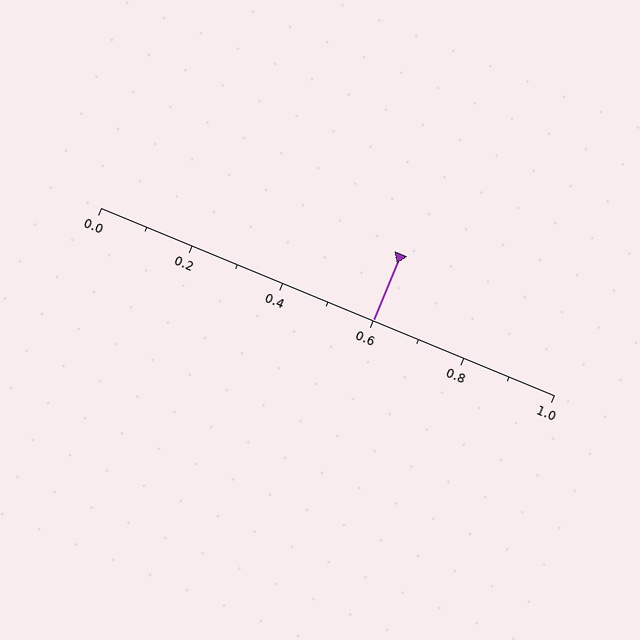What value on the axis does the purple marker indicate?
The marker indicates approximately 0.6.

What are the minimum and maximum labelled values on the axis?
The axis runs from 0.0 to 1.0.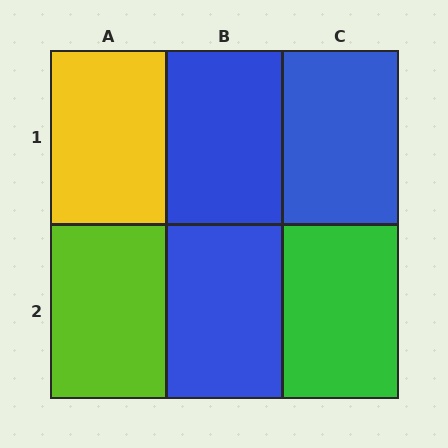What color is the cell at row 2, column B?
Blue.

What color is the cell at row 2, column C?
Green.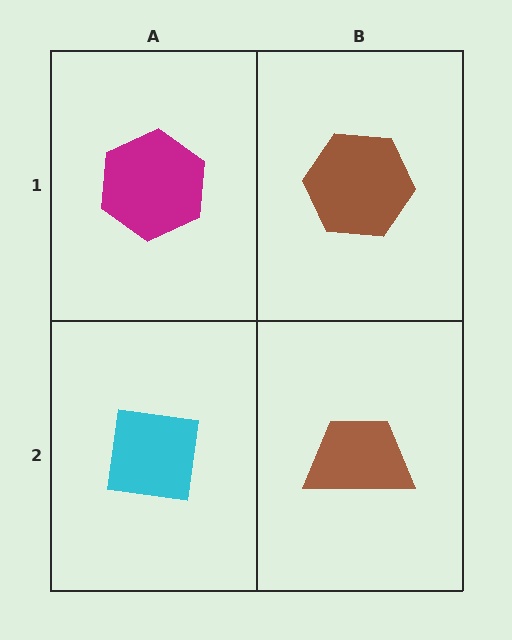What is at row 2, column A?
A cyan square.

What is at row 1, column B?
A brown hexagon.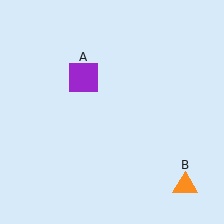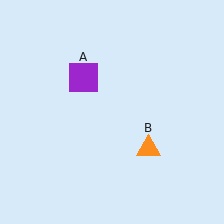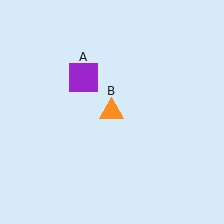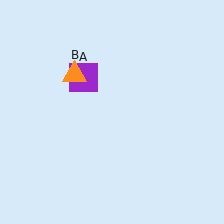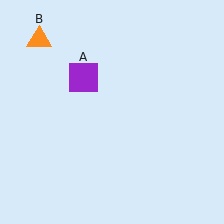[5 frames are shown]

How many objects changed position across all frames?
1 object changed position: orange triangle (object B).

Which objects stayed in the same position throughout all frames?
Purple square (object A) remained stationary.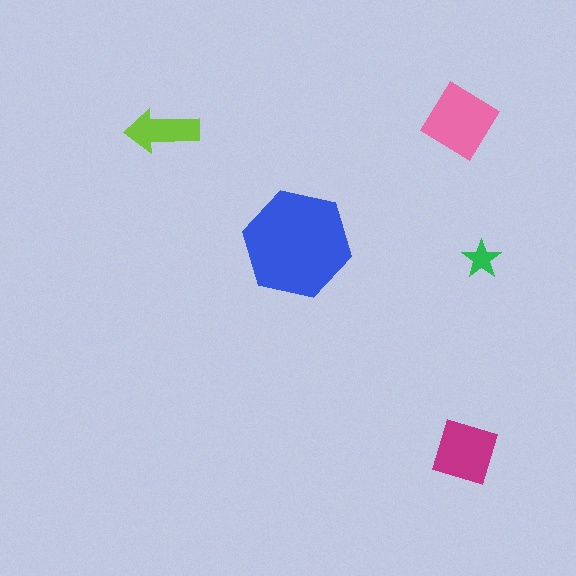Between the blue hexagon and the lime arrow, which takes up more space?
The blue hexagon.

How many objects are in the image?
There are 5 objects in the image.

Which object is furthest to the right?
The green star is rightmost.